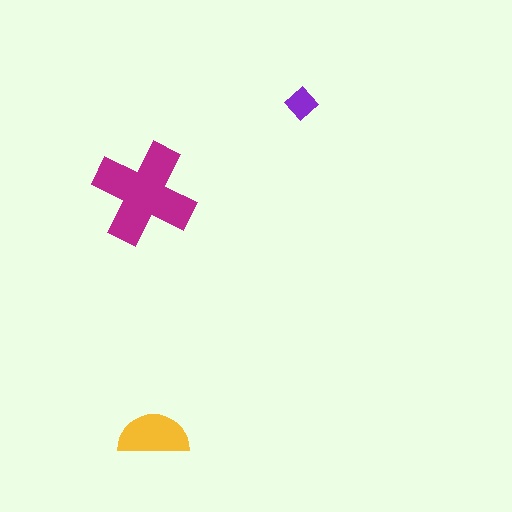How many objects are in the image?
There are 3 objects in the image.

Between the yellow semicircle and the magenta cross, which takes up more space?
The magenta cross.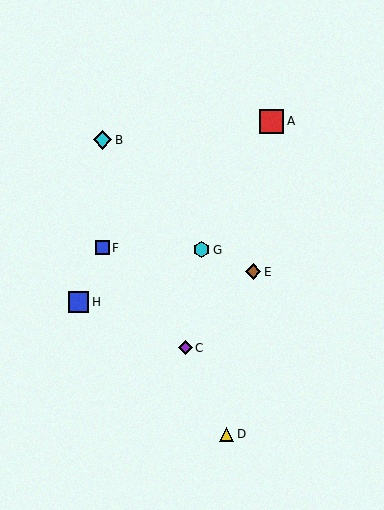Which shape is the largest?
The red square (labeled A) is the largest.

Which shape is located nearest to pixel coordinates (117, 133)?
The cyan diamond (labeled B) at (102, 140) is nearest to that location.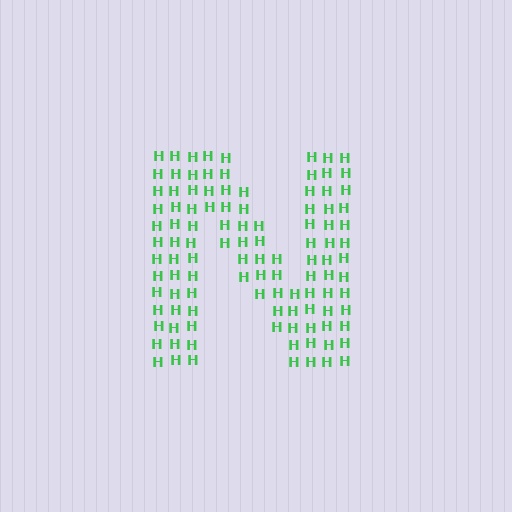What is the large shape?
The large shape is the letter N.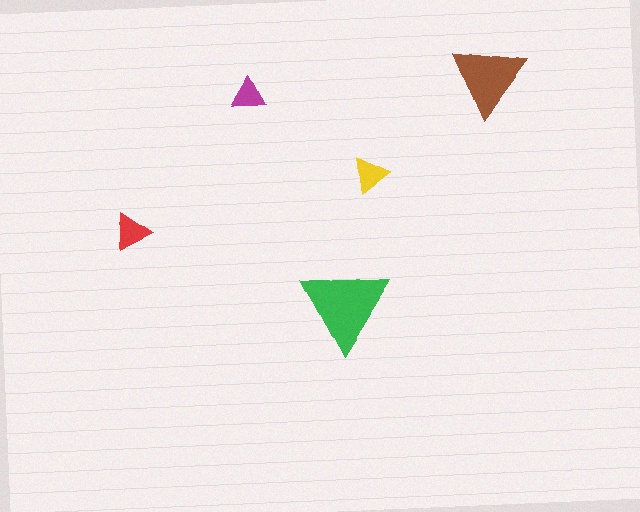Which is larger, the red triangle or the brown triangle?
The brown one.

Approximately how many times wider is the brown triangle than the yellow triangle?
About 2 times wider.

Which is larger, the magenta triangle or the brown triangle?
The brown one.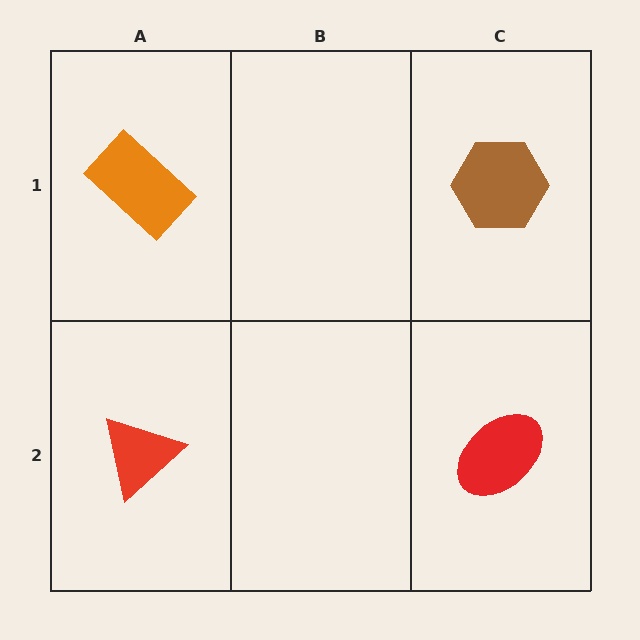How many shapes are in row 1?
2 shapes.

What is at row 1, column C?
A brown hexagon.